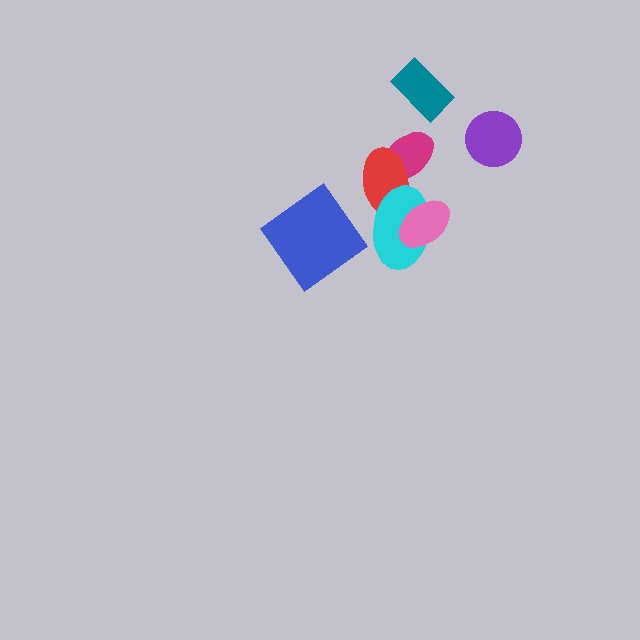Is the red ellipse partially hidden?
Yes, it is partially covered by another shape.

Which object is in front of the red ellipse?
The cyan ellipse is in front of the red ellipse.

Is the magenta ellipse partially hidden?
Yes, it is partially covered by another shape.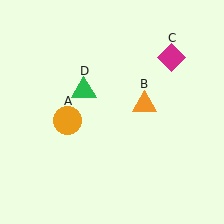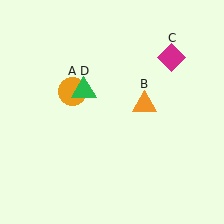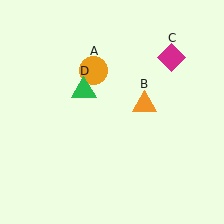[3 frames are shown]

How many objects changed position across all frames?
1 object changed position: orange circle (object A).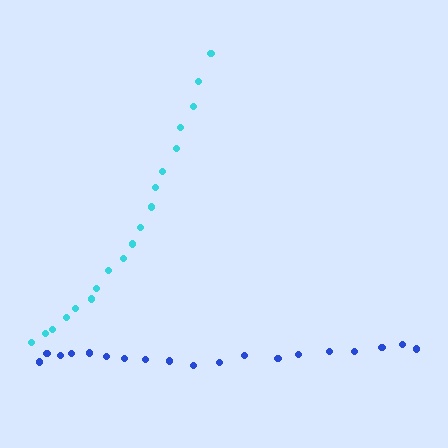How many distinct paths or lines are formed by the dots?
There are 2 distinct paths.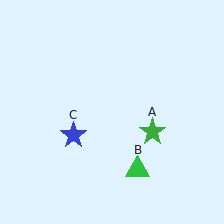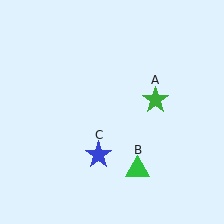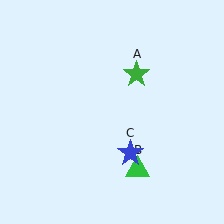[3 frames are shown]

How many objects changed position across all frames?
2 objects changed position: green star (object A), blue star (object C).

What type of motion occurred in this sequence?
The green star (object A), blue star (object C) rotated counterclockwise around the center of the scene.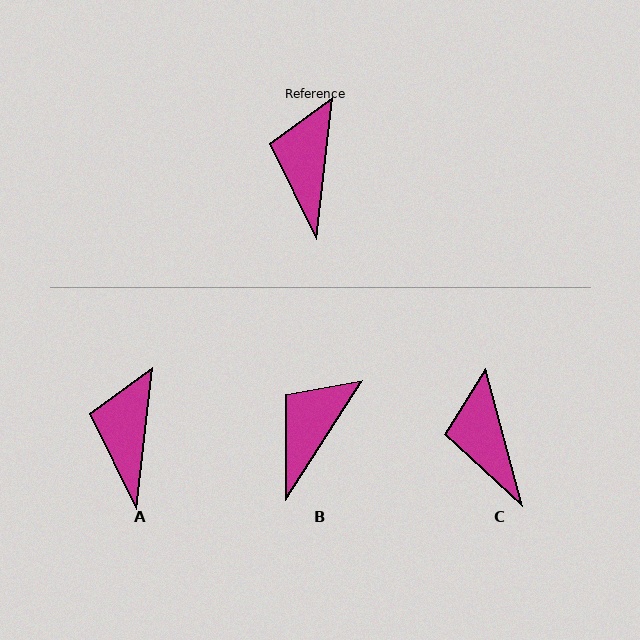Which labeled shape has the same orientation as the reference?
A.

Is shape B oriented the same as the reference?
No, it is off by about 26 degrees.